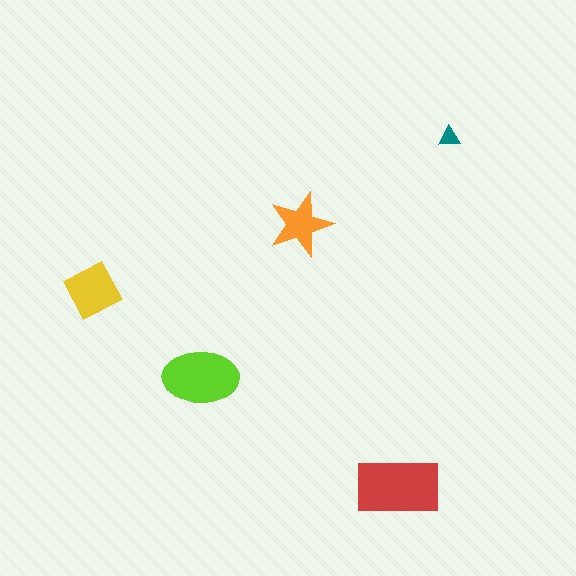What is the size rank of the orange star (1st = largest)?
4th.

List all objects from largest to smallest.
The red rectangle, the lime ellipse, the yellow diamond, the orange star, the teal triangle.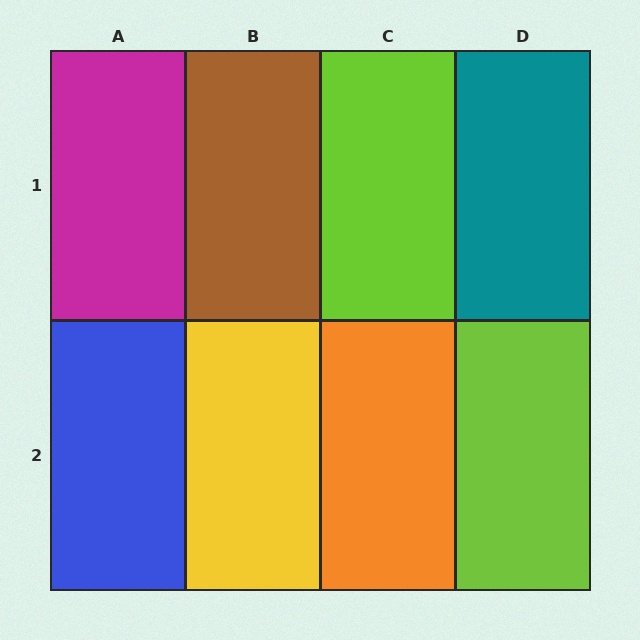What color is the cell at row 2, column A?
Blue.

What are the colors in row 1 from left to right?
Magenta, brown, lime, teal.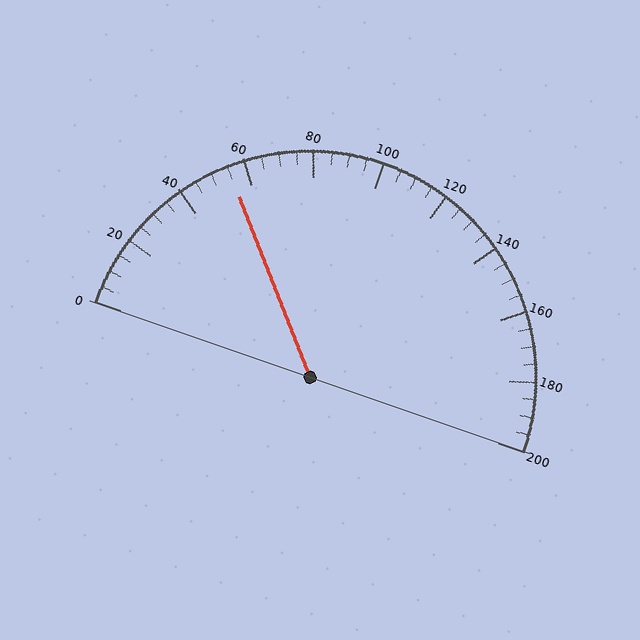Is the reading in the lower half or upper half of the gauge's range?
The reading is in the lower half of the range (0 to 200).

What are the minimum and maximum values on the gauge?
The gauge ranges from 0 to 200.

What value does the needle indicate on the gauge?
The needle indicates approximately 55.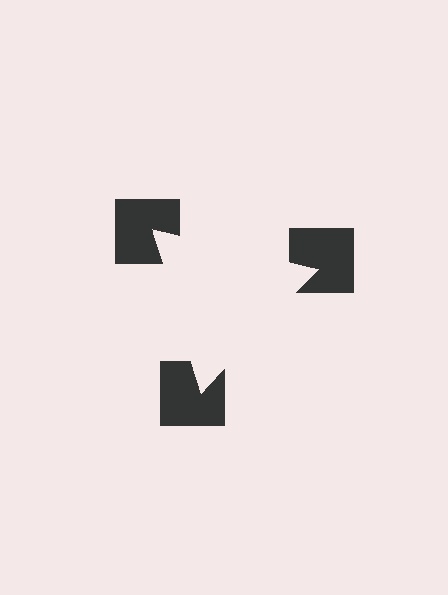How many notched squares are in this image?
There are 3 — one at each vertex of the illusory triangle.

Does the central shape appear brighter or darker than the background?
It typically appears slightly brighter than the background, even though no actual brightness change is drawn.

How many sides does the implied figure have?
3 sides.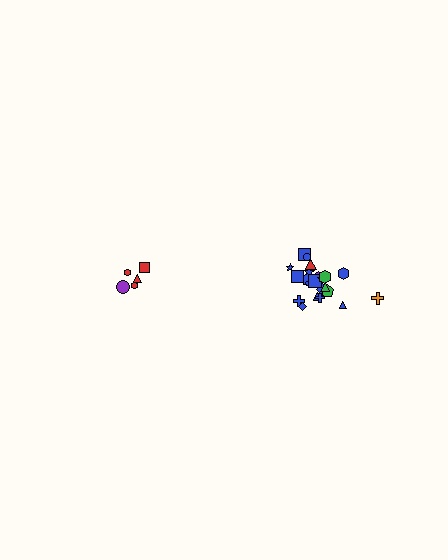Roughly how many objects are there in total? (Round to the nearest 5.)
Roughly 25 objects in total.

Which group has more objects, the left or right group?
The right group.